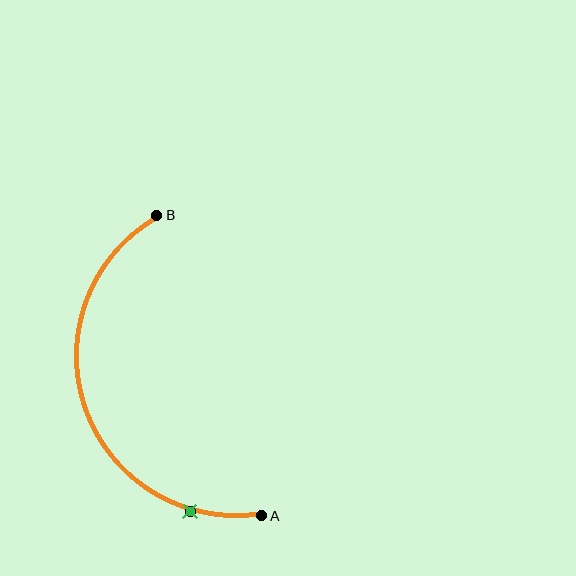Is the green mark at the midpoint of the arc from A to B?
No. The green mark lies on the arc but is closer to endpoint A. The arc midpoint would be at the point on the curve equidistant along the arc from both A and B.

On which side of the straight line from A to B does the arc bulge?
The arc bulges to the left of the straight line connecting A and B.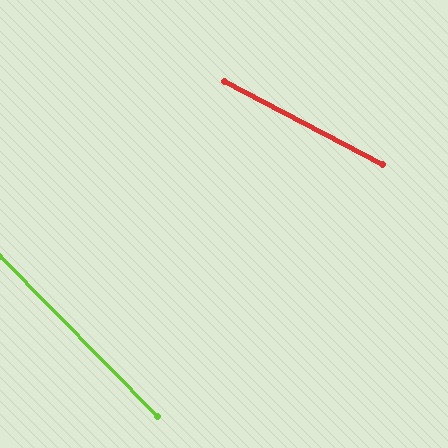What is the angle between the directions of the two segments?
Approximately 17 degrees.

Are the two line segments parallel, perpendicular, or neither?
Neither parallel nor perpendicular — they differ by about 17°.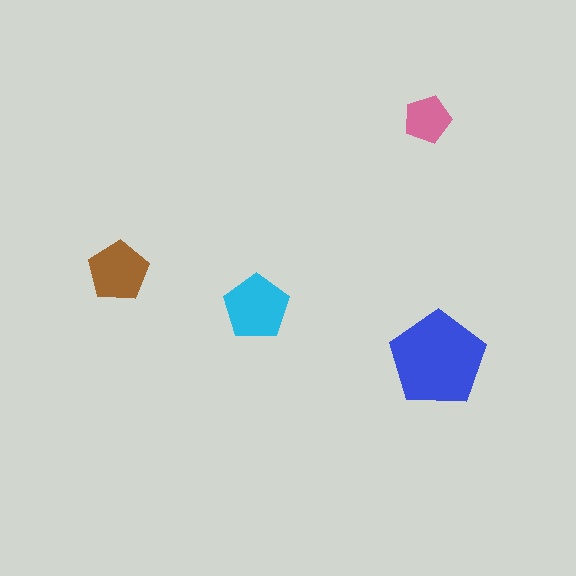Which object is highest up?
The pink pentagon is topmost.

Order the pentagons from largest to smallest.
the blue one, the cyan one, the brown one, the pink one.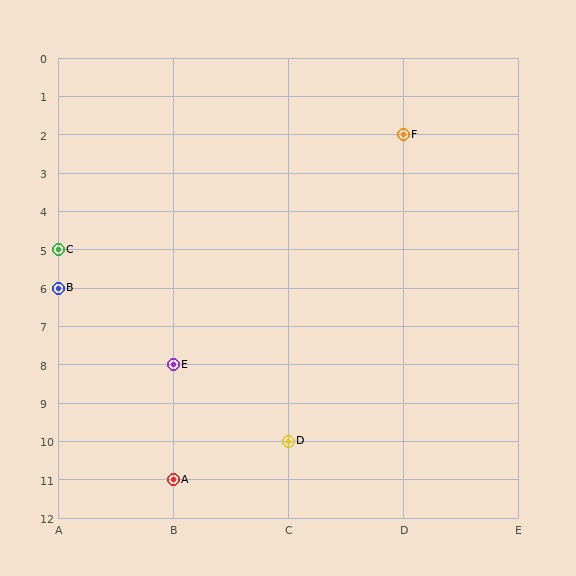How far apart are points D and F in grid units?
Points D and F are 1 column and 8 rows apart (about 8.1 grid units diagonally).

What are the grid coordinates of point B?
Point B is at grid coordinates (A, 6).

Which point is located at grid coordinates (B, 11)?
Point A is at (B, 11).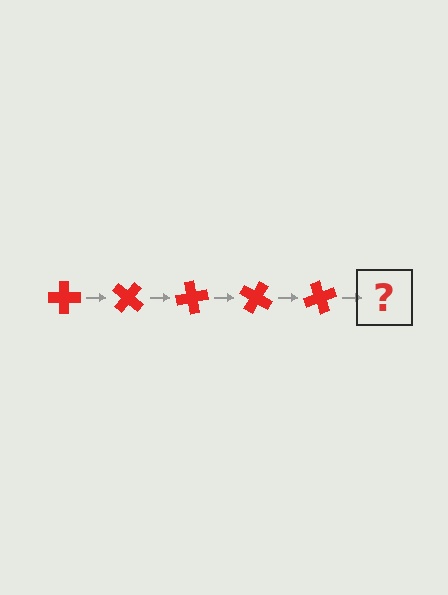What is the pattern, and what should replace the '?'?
The pattern is that the cross rotates 40 degrees each step. The '?' should be a red cross rotated 200 degrees.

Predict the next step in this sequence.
The next step is a red cross rotated 200 degrees.